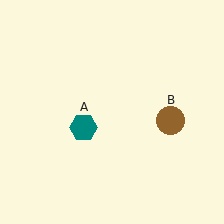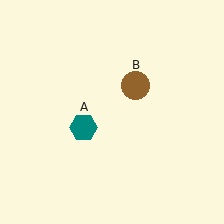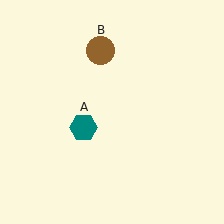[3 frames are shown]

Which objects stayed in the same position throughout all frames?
Teal hexagon (object A) remained stationary.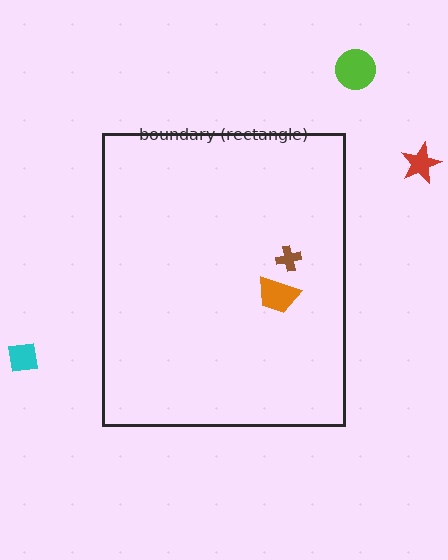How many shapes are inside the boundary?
2 inside, 3 outside.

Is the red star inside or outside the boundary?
Outside.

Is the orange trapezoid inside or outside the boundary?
Inside.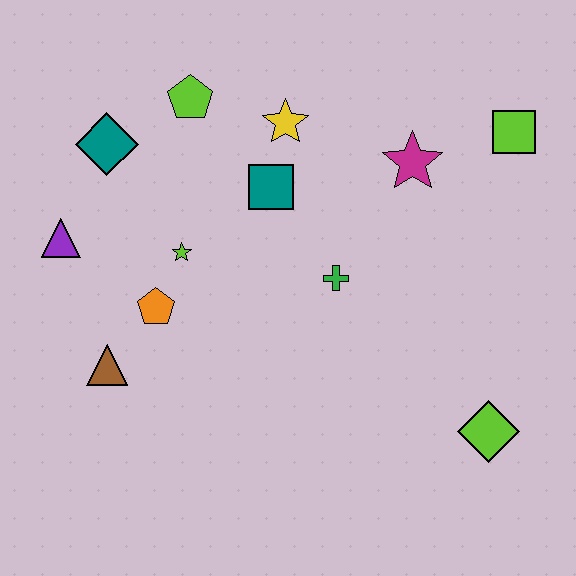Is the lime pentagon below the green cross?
No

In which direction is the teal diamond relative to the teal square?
The teal diamond is to the left of the teal square.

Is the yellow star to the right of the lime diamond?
No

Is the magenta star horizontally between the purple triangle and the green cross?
No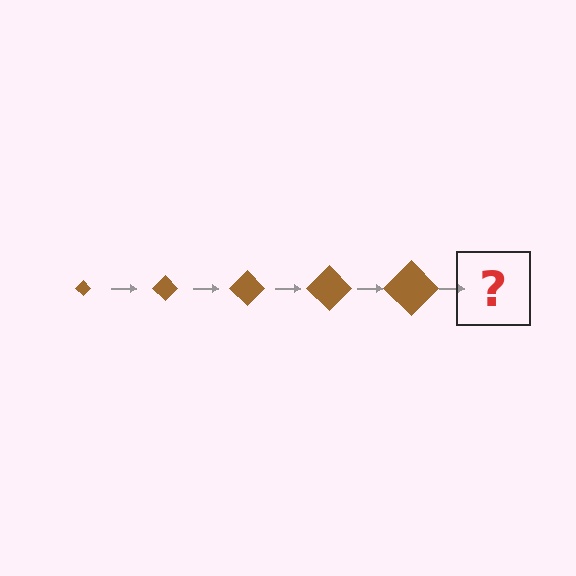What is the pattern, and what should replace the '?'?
The pattern is that the diamond gets progressively larger each step. The '?' should be a brown diamond, larger than the previous one.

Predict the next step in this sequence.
The next step is a brown diamond, larger than the previous one.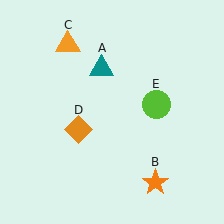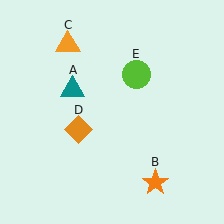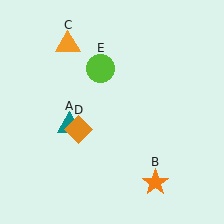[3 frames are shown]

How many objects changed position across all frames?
2 objects changed position: teal triangle (object A), lime circle (object E).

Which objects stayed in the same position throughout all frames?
Orange star (object B) and orange triangle (object C) and orange diamond (object D) remained stationary.